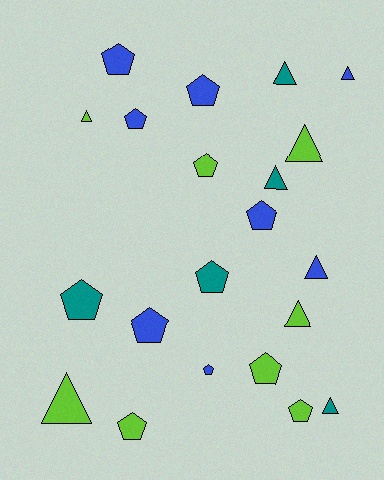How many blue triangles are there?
There are 2 blue triangles.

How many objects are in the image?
There are 21 objects.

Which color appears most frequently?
Blue, with 8 objects.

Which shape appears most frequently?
Pentagon, with 12 objects.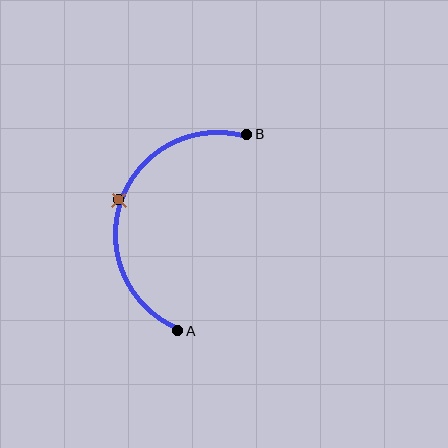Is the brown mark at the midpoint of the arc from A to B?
Yes. The brown mark lies on the arc at equal arc-length from both A and B — it is the arc midpoint.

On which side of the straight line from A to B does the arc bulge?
The arc bulges to the left of the straight line connecting A and B.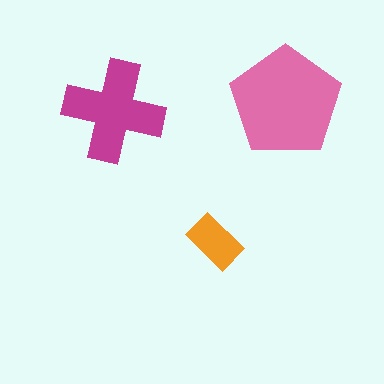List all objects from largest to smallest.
The pink pentagon, the magenta cross, the orange rectangle.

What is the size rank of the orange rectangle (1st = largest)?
3rd.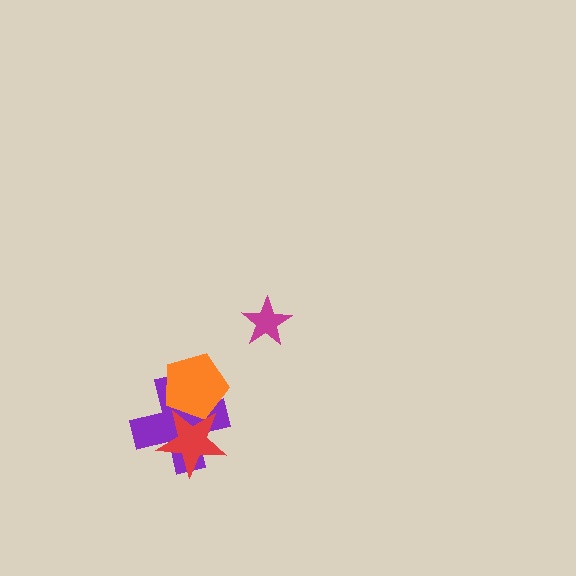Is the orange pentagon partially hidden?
Yes, it is partially covered by another shape.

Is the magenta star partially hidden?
No, no other shape covers it.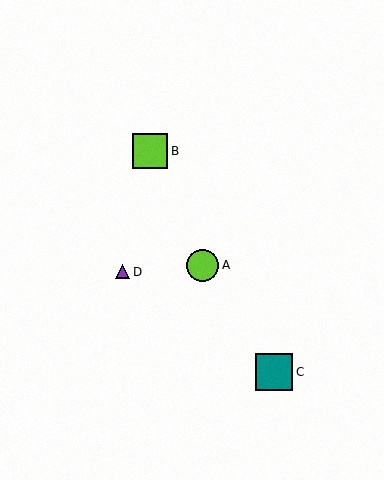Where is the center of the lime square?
The center of the lime square is at (150, 151).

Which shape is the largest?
The teal square (labeled C) is the largest.